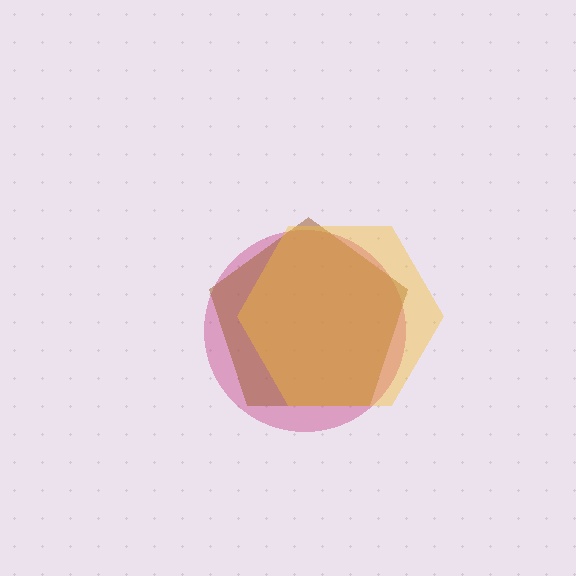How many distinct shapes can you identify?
There are 3 distinct shapes: a magenta circle, a brown pentagon, a yellow hexagon.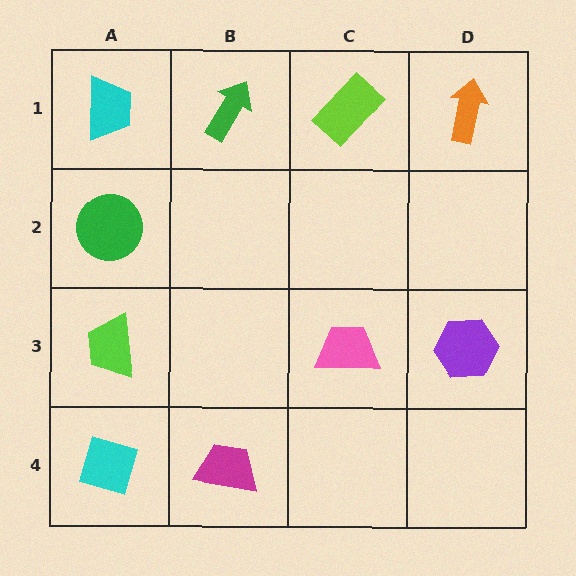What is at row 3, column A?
A lime trapezoid.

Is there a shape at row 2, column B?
No, that cell is empty.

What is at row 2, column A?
A green circle.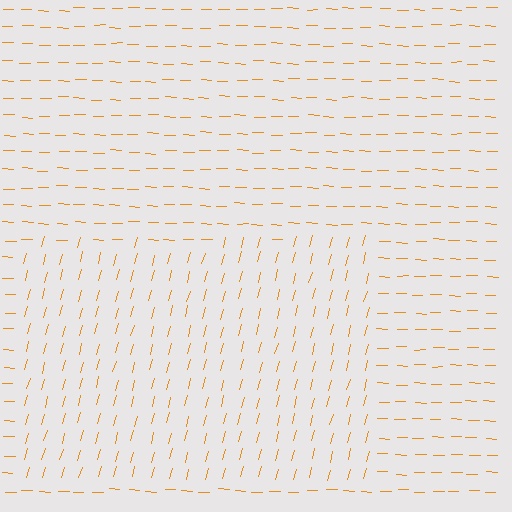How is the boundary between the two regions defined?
The boundary is defined purely by a change in line orientation (approximately 76 degrees difference). All lines are the same color and thickness.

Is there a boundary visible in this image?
Yes, there is a texture boundary formed by a change in line orientation.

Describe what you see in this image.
The image is filled with small orange line segments. A rectangle region in the image has lines oriented differently from the surrounding lines, creating a visible texture boundary.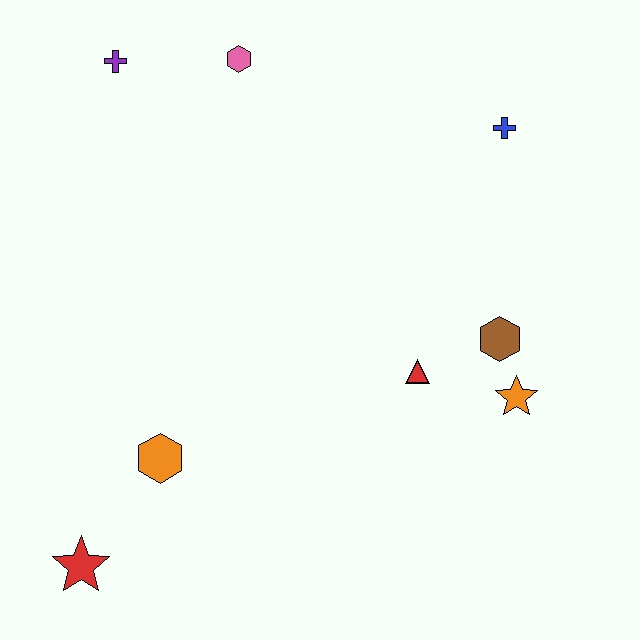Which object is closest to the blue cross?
The brown hexagon is closest to the blue cross.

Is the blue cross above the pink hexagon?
No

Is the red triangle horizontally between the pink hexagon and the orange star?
Yes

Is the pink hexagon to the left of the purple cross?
No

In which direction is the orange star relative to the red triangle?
The orange star is to the right of the red triangle.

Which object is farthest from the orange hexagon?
The blue cross is farthest from the orange hexagon.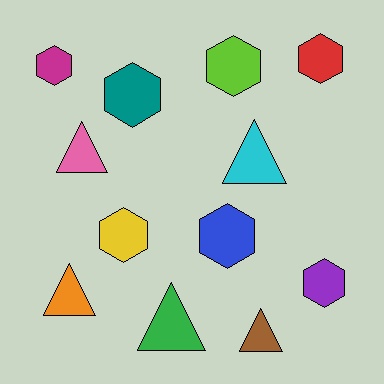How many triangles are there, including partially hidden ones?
There are 5 triangles.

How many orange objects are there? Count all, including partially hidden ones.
There is 1 orange object.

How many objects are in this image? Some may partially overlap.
There are 12 objects.